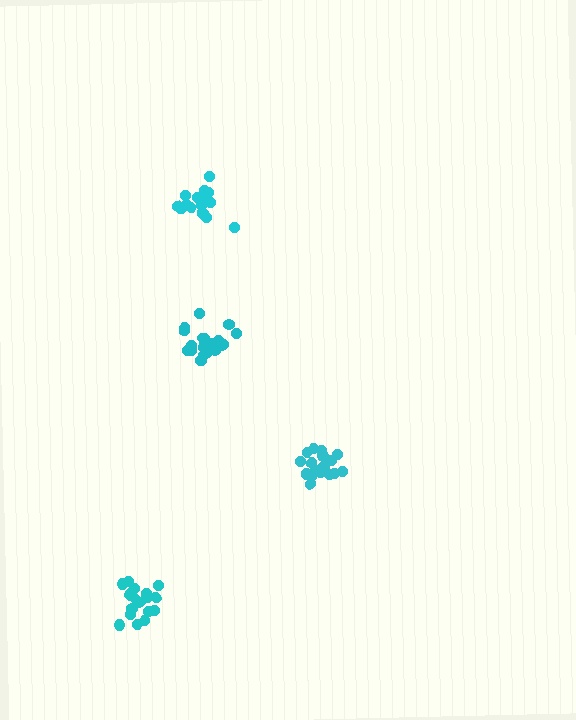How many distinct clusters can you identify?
There are 4 distinct clusters.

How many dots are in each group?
Group 1: 18 dots, Group 2: 19 dots, Group 3: 20 dots, Group 4: 17 dots (74 total).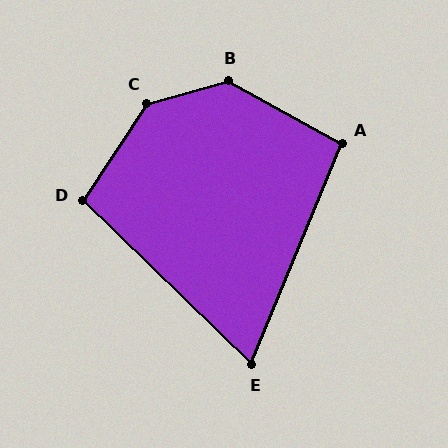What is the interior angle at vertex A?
Approximately 97 degrees (obtuse).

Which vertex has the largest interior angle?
C, at approximately 139 degrees.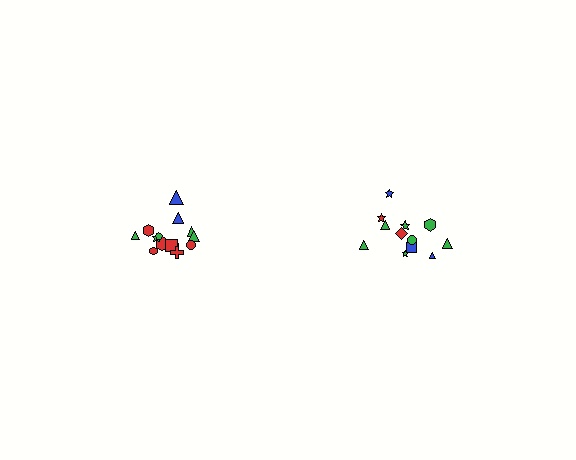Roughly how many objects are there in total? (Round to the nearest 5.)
Roughly 25 objects in total.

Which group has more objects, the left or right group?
The left group.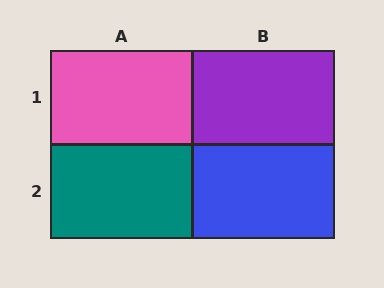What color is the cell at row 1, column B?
Purple.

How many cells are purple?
1 cell is purple.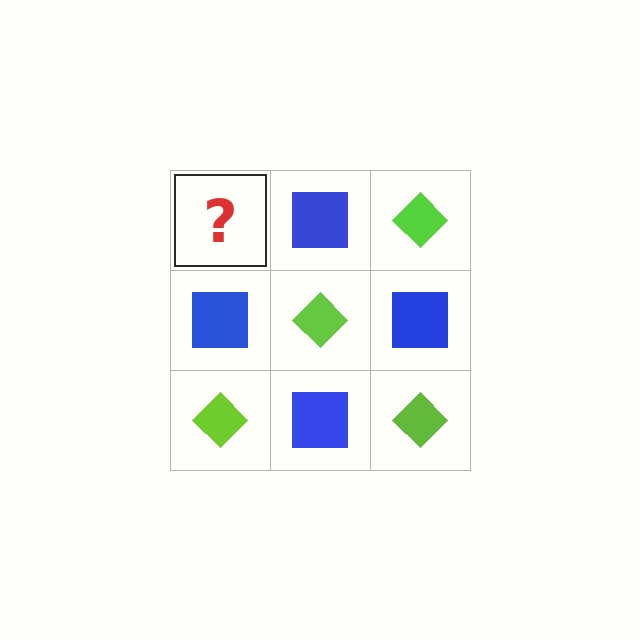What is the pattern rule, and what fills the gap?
The rule is that it alternates lime diamond and blue square in a checkerboard pattern. The gap should be filled with a lime diamond.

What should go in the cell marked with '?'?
The missing cell should contain a lime diamond.